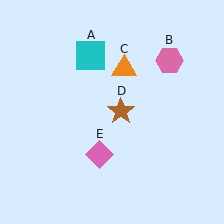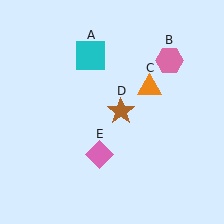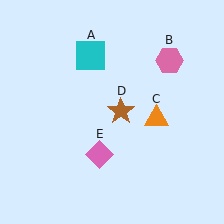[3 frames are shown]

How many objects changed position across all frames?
1 object changed position: orange triangle (object C).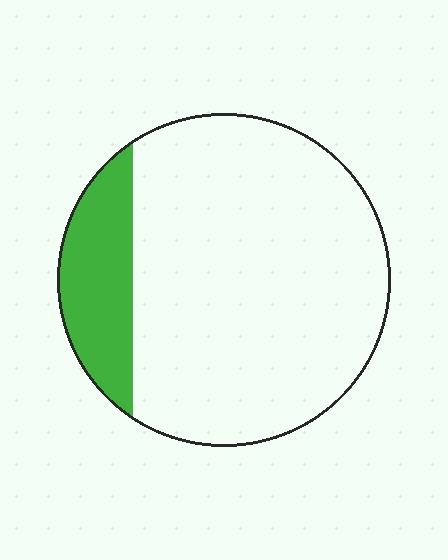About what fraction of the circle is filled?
About one sixth (1/6).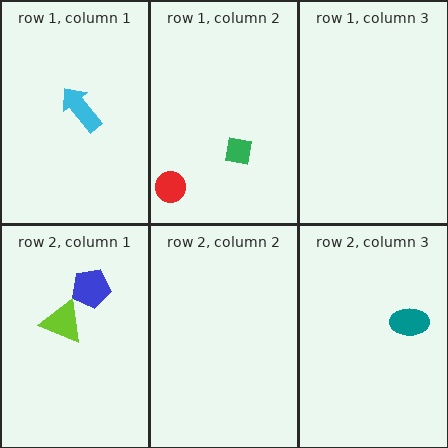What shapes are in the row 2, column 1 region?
The blue pentagon, the lime triangle.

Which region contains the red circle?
The row 1, column 2 region.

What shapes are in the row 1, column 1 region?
The cyan arrow.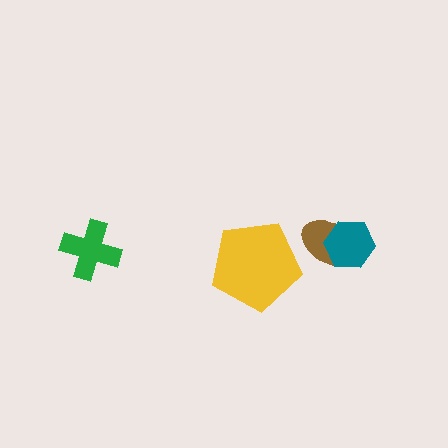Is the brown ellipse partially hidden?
Yes, it is partially covered by another shape.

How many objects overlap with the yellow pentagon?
0 objects overlap with the yellow pentagon.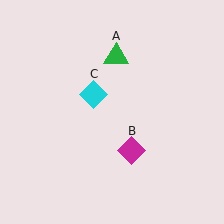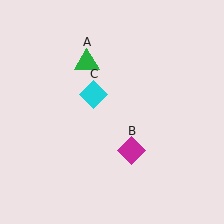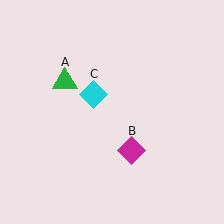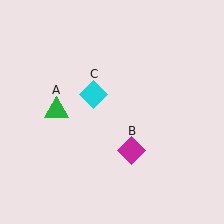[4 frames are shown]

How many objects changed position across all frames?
1 object changed position: green triangle (object A).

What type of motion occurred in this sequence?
The green triangle (object A) rotated counterclockwise around the center of the scene.